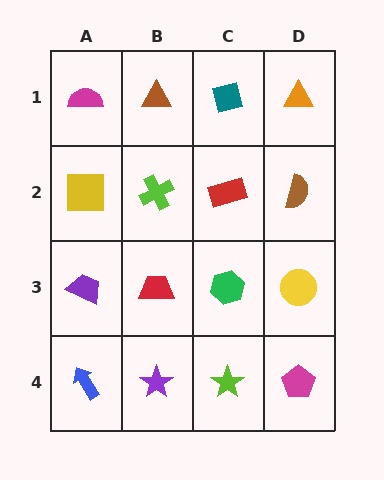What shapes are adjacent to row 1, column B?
A lime cross (row 2, column B), a magenta semicircle (row 1, column A), a teal square (row 1, column C).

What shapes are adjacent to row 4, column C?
A green hexagon (row 3, column C), a purple star (row 4, column B), a magenta pentagon (row 4, column D).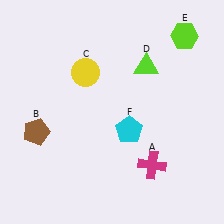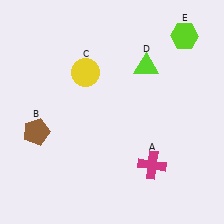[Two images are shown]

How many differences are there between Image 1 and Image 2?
There is 1 difference between the two images.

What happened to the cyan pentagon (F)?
The cyan pentagon (F) was removed in Image 2. It was in the bottom-right area of Image 1.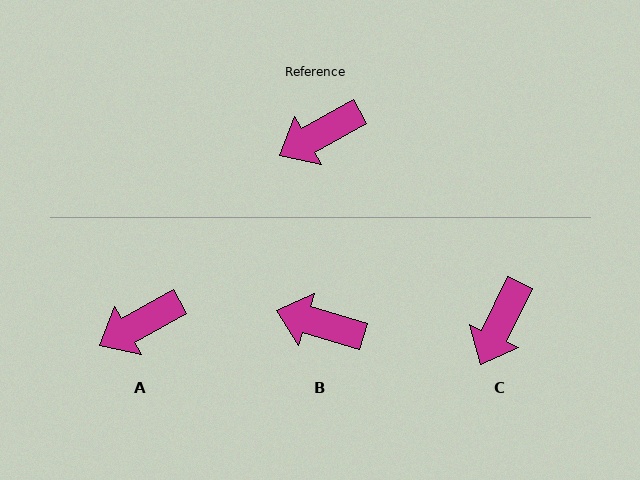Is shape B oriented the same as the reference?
No, it is off by about 45 degrees.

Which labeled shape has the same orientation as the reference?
A.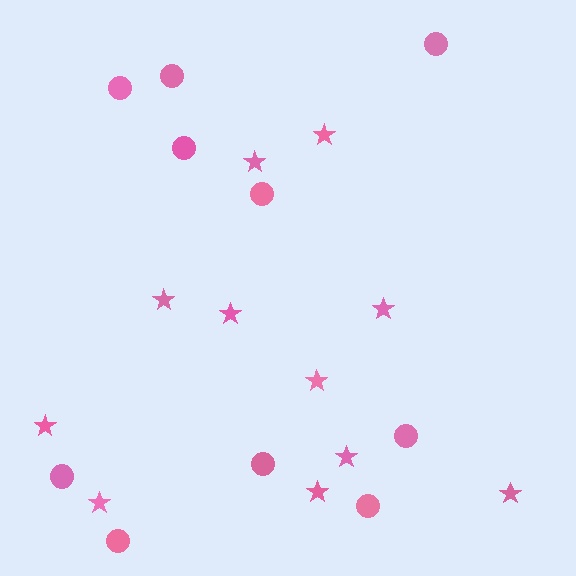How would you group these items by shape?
There are 2 groups: one group of stars (11) and one group of circles (10).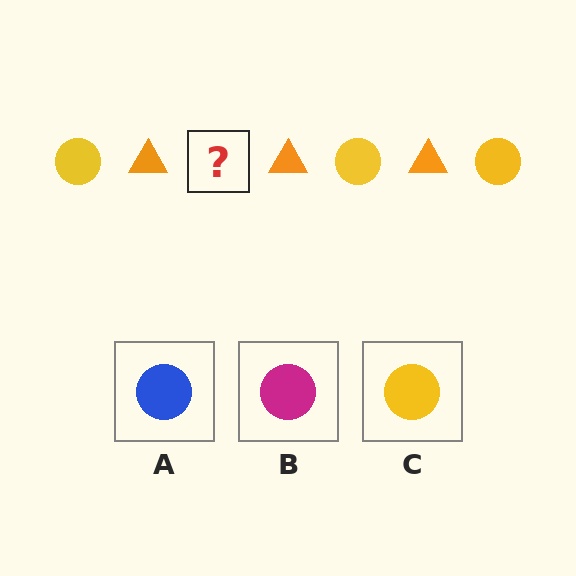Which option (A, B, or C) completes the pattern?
C.